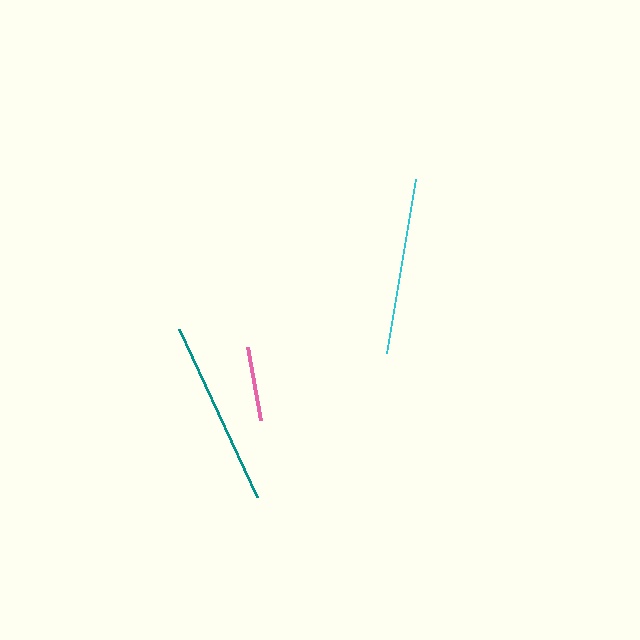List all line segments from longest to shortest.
From longest to shortest: teal, cyan, pink.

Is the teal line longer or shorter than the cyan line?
The teal line is longer than the cyan line.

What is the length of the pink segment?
The pink segment is approximately 75 pixels long.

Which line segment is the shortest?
The pink line is the shortest at approximately 75 pixels.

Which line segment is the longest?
The teal line is the longest at approximately 185 pixels.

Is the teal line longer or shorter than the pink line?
The teal line is longer than the pink line.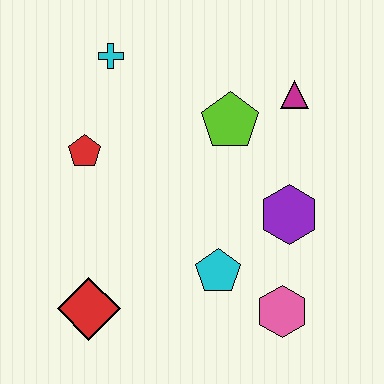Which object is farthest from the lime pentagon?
The red diamond is farthest from the lime pentagon.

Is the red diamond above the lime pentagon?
No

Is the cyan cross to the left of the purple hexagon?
Yes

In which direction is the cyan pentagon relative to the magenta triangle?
The cyan pentagon is below the magenta triangle.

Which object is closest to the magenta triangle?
The lime pentagon is closest to the magenta triangle.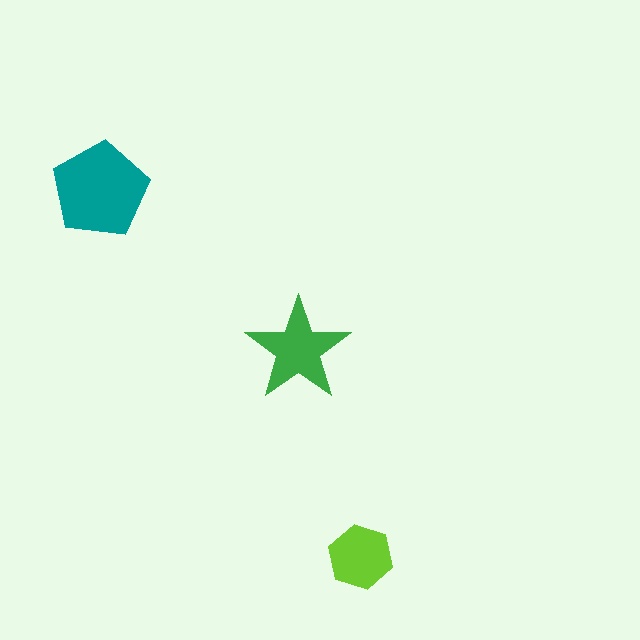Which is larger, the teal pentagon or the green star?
The teal pentagon.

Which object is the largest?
The teal pentagon.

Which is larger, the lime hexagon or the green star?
The green star.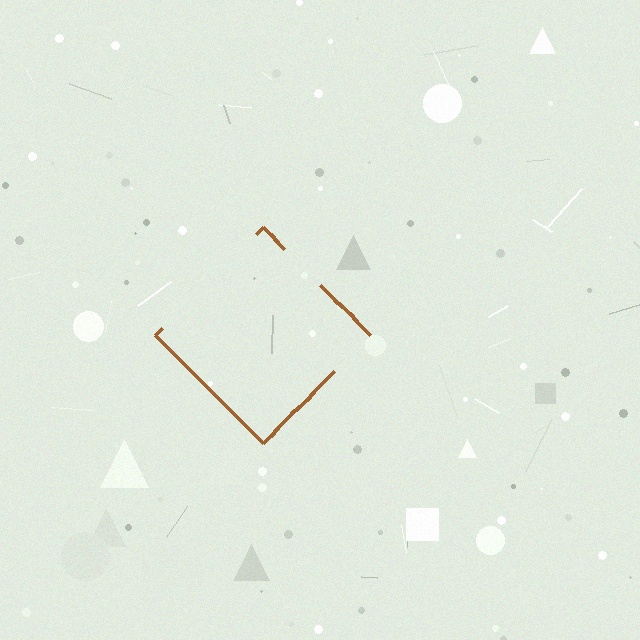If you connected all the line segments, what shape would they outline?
They would outline a diamond.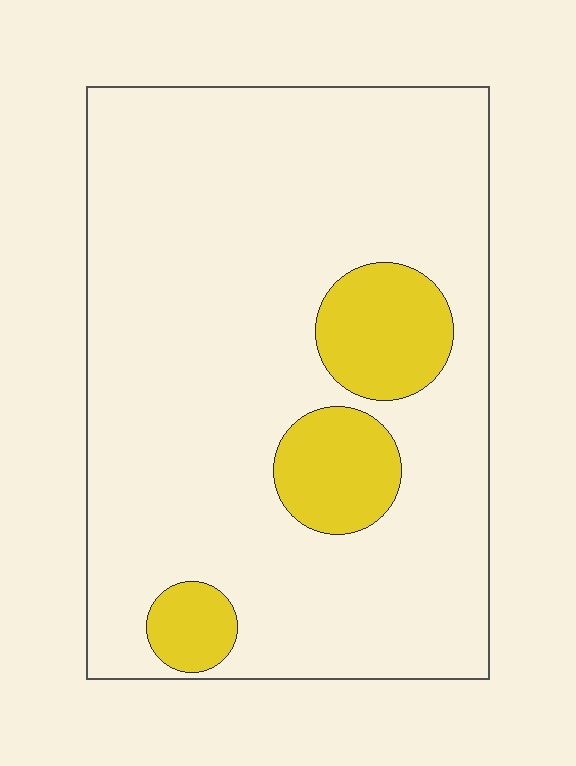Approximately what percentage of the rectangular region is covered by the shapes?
Approximately 15%.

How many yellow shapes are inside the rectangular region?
3.